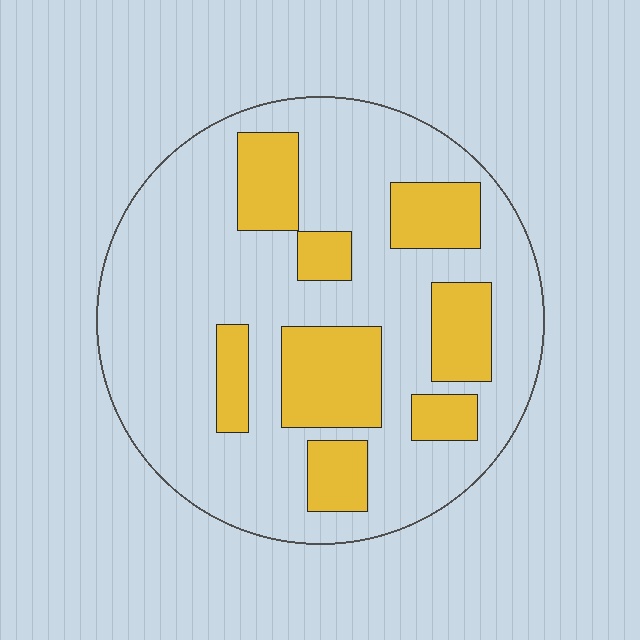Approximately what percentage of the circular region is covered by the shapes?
Approximately 25%.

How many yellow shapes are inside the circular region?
8.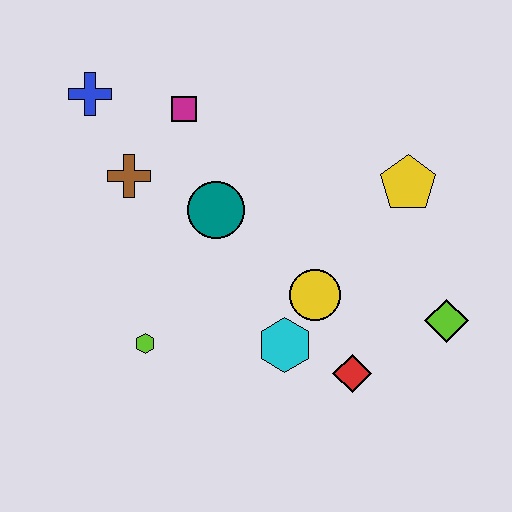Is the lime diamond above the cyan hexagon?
Yes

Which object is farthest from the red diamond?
The blue cross is farthest from the red diamond.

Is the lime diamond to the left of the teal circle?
No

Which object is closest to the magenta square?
The brown cross is closest to the magenta square.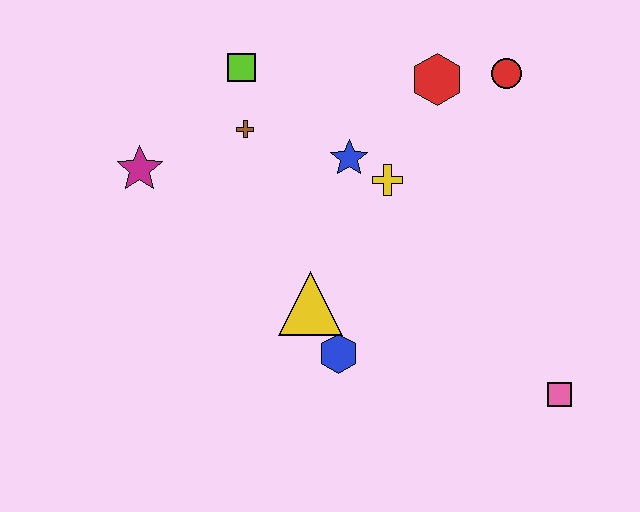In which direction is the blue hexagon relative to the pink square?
The blue hexagon is to the left of the pink square.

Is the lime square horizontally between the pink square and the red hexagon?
No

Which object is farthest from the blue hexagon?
The red circle is farthest from the blue hexagon.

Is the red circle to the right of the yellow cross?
Yes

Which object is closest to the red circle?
The red hexagon is closest to the red circle.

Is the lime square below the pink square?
No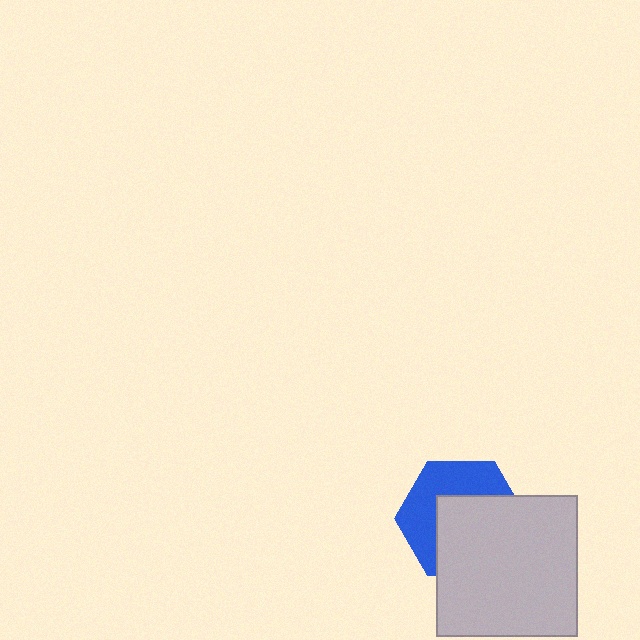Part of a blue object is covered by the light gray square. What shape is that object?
It is a hexagon.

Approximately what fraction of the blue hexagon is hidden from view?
Roughly 55% of the blue hexagon is hidden behind the light gray square.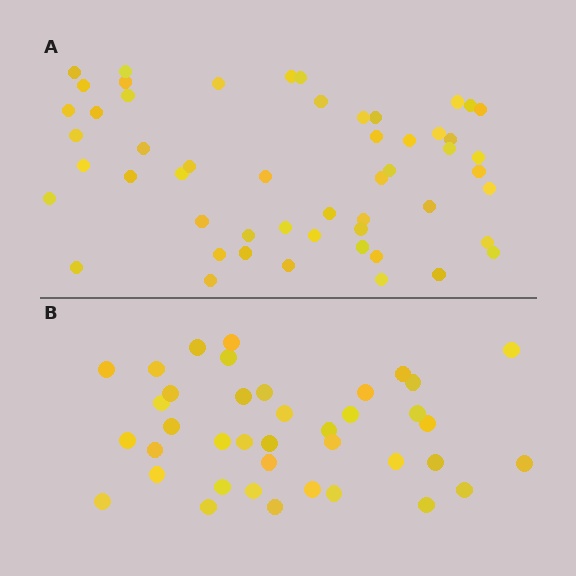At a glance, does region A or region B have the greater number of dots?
Region A (the top region) has more dots.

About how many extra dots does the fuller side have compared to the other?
Region A has approximately 15 more dots than region B.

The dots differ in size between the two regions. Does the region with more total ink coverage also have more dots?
No. Region B has more total ink coverage because its dots are larger, but region A actually contains more individual dots. Total area can be misleading — the number of items is what matters here.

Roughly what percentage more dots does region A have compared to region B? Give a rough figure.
About 35% more.